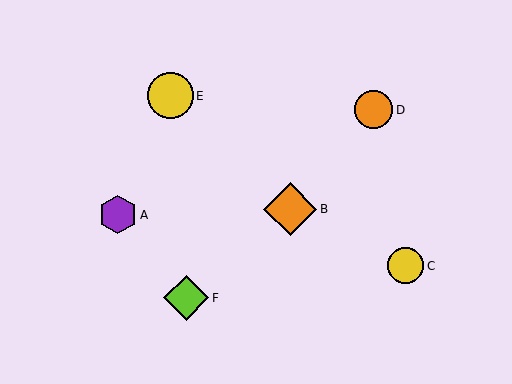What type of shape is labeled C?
Shape C is a yellow circle.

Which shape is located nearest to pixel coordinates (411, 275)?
The yellow circle (labeled C) at (406, 266) is nearest to that location.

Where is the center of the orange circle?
The center of the orange circle is at (374, 110).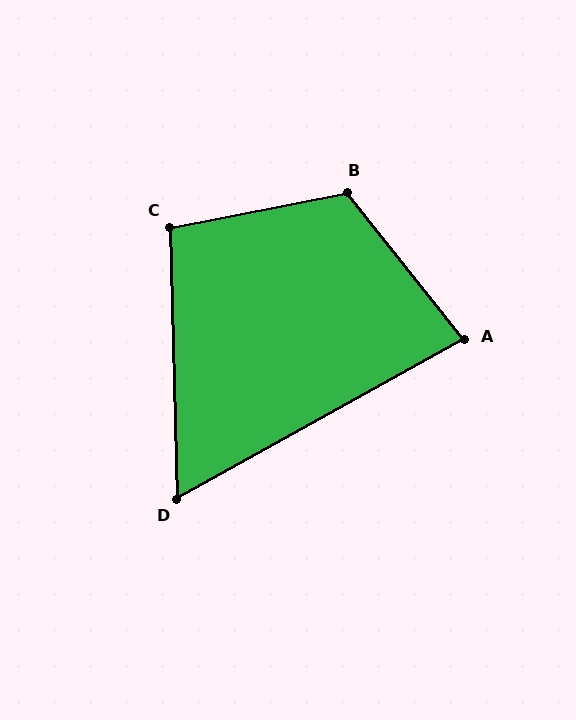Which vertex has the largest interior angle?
B, at approximately 117 degrees.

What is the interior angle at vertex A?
Approximately 80 degrees (acute).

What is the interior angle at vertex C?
Approximately 100 degrees (obtuse).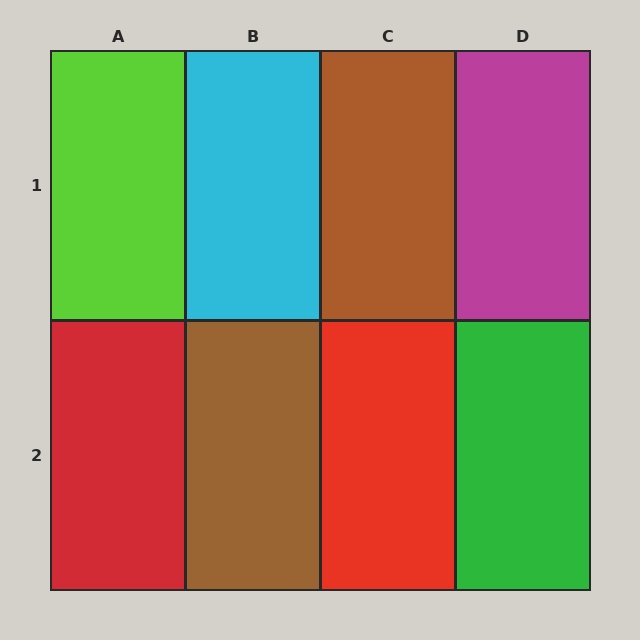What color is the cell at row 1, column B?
Cyan.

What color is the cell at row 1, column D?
Magenta.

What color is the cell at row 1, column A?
Lime.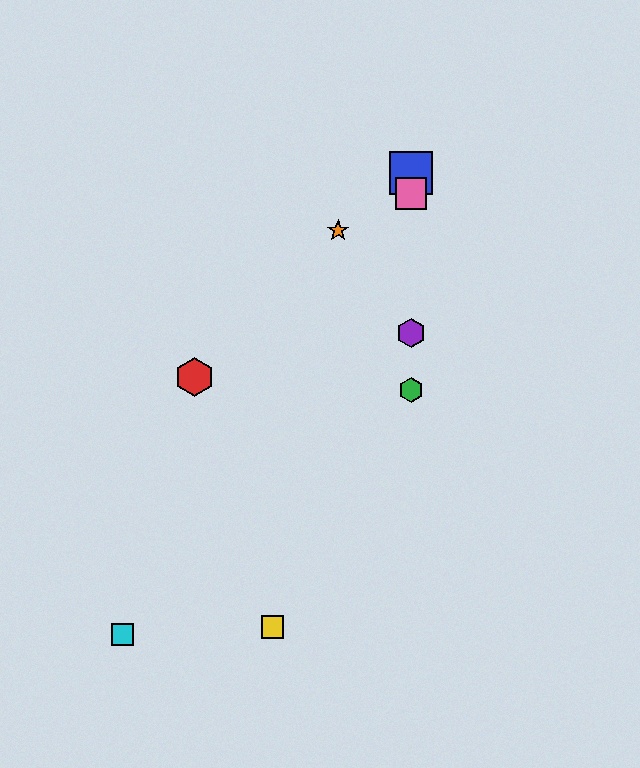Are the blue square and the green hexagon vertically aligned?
Yes, both are at x≈411.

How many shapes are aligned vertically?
4 shapes (the blue square, the green hexagon, the purple hexagon, the pink square) are aligned vertically.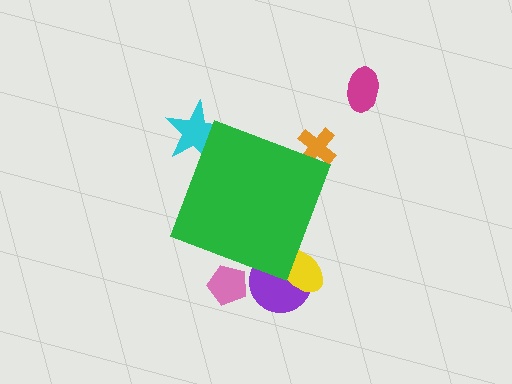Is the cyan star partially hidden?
Yes, the cyan star is partially hidden behind the green diamond.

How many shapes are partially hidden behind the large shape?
5 shapes are partially hidden.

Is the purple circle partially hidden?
Yes, the purple circle is partially hidden behind the green diamond.